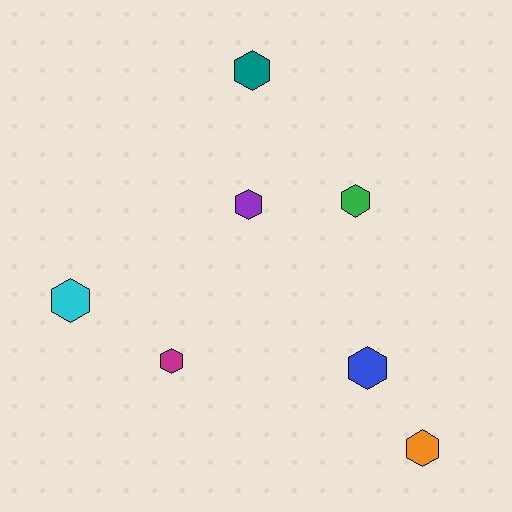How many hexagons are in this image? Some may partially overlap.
There are 7 hexagons.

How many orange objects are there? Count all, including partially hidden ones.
There is 1 orange object.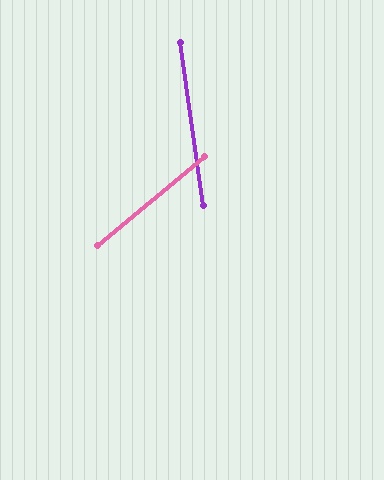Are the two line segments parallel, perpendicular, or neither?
Neither parallel nor perpendicular — they differ by about 58°.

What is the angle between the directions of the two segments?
Approximately 58 degrees.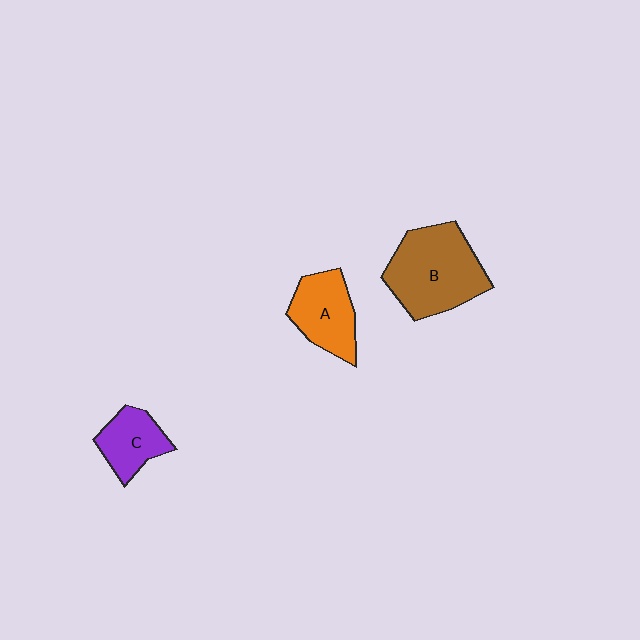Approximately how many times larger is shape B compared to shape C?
Approximately 2.0 times.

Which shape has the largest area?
Shape B (brown).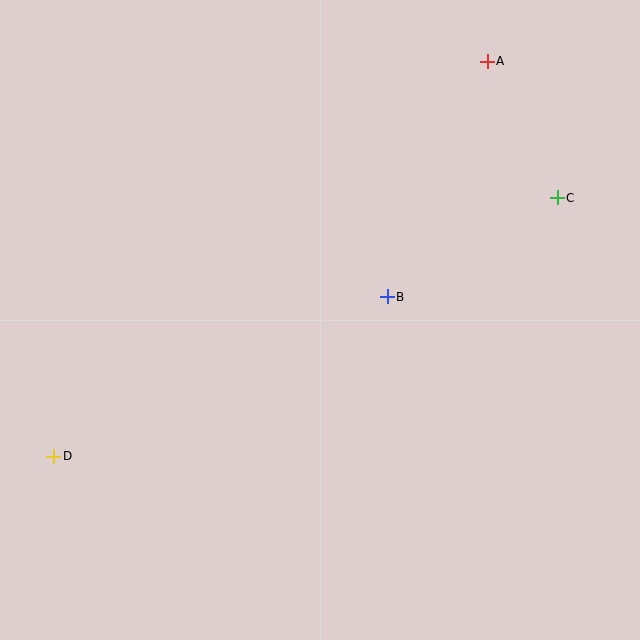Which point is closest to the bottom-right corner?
Point B is closest to the bottom-right corner.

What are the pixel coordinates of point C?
Point C is at (557, 198).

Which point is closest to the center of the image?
Point B at (387, 297) is closest to the center.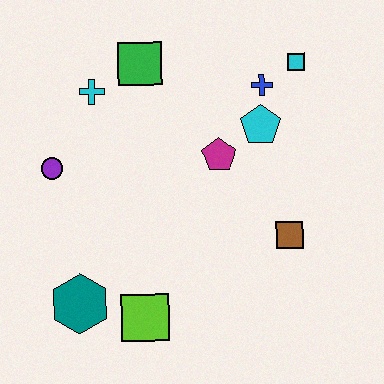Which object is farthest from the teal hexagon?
The cyan square is farthest from the teal hexagon.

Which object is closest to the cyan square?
The blue cross is closest to the cyan square.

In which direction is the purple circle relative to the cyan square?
The purple circle is to the left of the cyan square.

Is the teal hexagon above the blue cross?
No